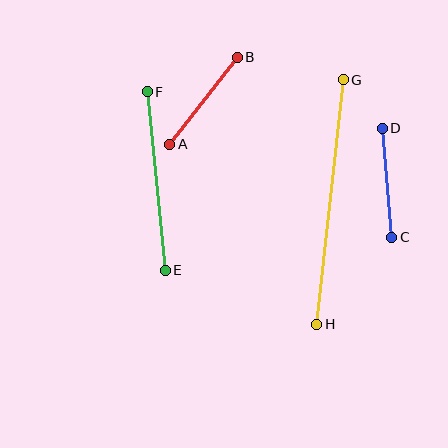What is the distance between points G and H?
The distance is approximately 246 pixels.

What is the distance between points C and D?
The distance is approximately 109 pixels.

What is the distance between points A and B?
The distance is approximately 110 pixels.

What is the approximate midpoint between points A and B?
The midpoint is at approximately (203, 101) pixels.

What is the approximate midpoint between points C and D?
The midpoint is at approximately (387, 183) pixels.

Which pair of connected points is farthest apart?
Points G and H are farthest apart.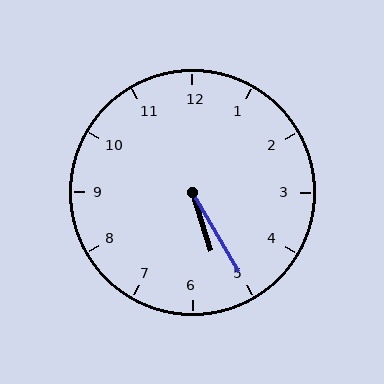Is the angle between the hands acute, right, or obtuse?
It is acute.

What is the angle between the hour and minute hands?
Approximately 12 degrees.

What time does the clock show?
5:25.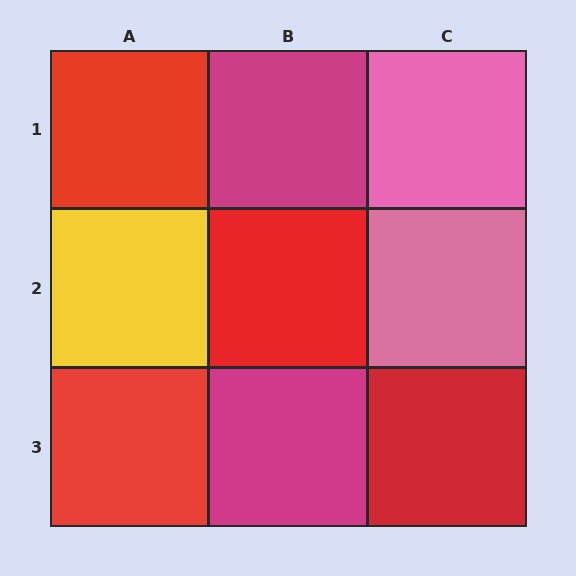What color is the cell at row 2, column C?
Pink.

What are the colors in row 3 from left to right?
Red, magenta, red.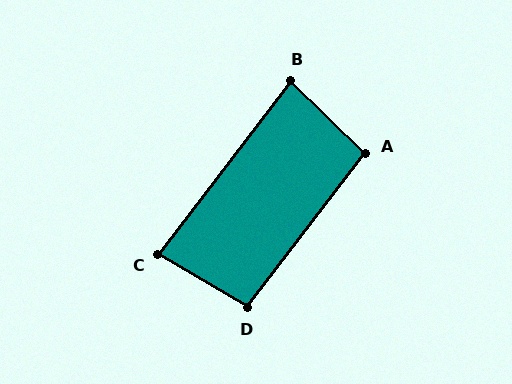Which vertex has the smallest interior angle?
B, at approximately 83 degrees.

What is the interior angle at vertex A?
Approximately 96 degrees (obtuse).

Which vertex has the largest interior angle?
D, at approximately 97 degrees.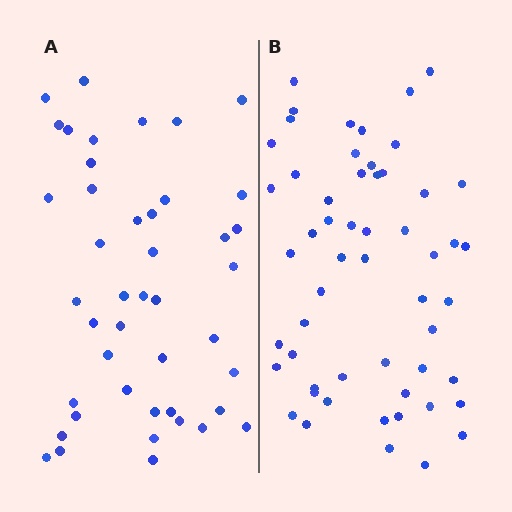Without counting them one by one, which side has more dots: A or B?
Region B (the right region) has more dots.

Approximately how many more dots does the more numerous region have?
Region B has roughly 12 or so more dots than region A.